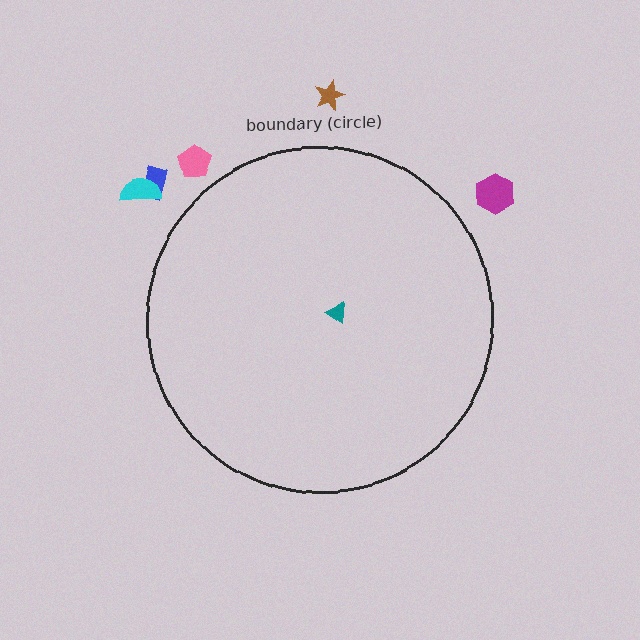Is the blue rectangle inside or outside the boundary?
Outside.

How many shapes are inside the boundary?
1 inside, 5 outside.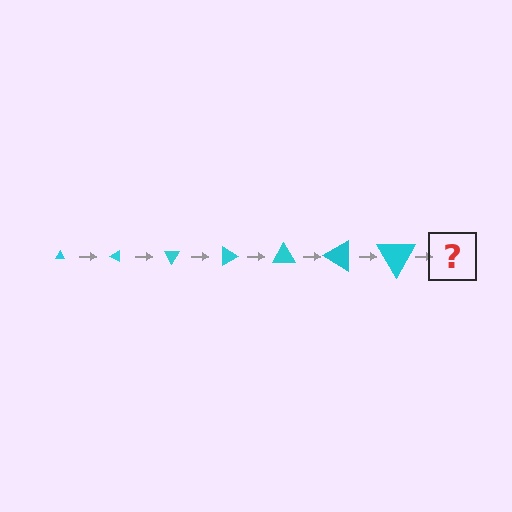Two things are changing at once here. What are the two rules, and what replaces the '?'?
The two rules are that the triangle grows larger each step and it rotates 30 degrees each step. The '?' should be a triangle, larger than the previous one and rotated 210 degrees from the start.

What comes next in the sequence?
The next element should be a triangle, larger than the previous one and rotated 210 degrees from the start.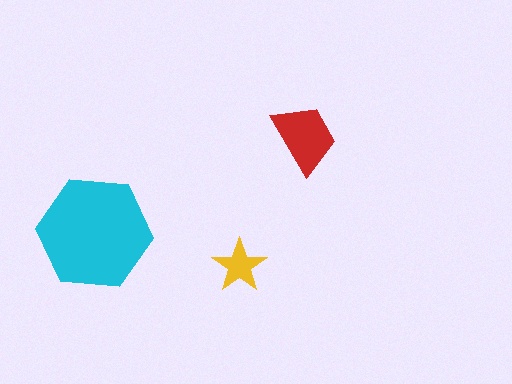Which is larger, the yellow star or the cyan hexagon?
The cyan hexagon.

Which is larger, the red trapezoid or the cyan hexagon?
The cyan hexagon.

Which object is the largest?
The cyan hexagon.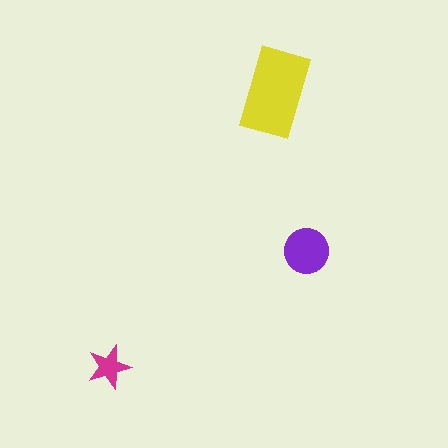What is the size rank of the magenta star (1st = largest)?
3rd.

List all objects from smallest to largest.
The magenta star, the purple circle, the yellow rectangle.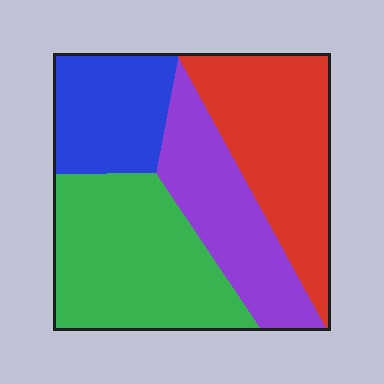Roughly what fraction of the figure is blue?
Blue takes up about one sixth (1/6) of the figure.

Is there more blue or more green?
Green.